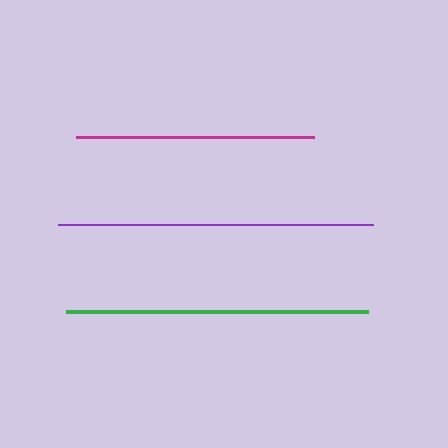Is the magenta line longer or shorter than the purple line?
The purple line is longer than the magenta line.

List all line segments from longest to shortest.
From longest to shortest: purple, green, magenta.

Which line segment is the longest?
The purple line is the longest at approximately 316 pixels.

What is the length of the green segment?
The green segment is approximately 302 pixels long.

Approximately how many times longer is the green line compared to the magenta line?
The green line is approximately 1.3 times the length of the magenta line.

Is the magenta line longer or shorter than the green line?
The green line is longer than the magenta line.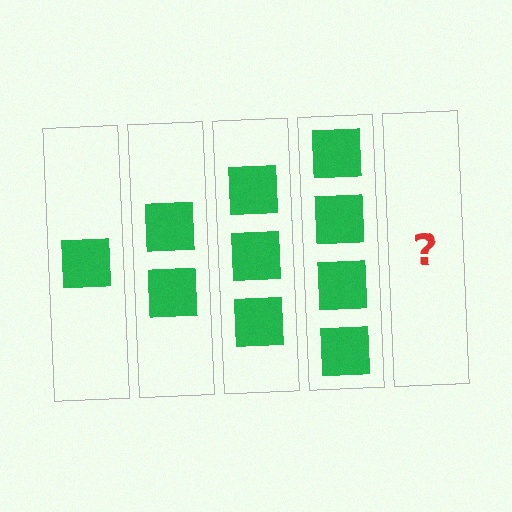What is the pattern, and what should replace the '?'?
The pattern is that each step adds one more square. The '?' should be 5 squares.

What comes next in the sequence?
The next element should be 5 squares.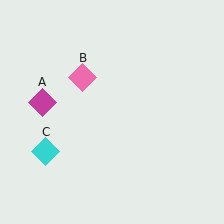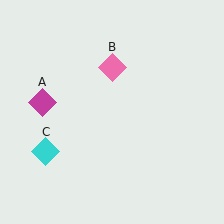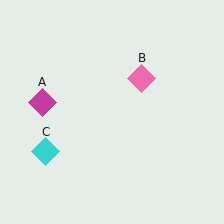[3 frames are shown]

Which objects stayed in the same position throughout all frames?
Magenta diamond (object A) and cyan diamond (object C) remained stationary.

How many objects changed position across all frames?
1 object changed position: pink diamond (object B).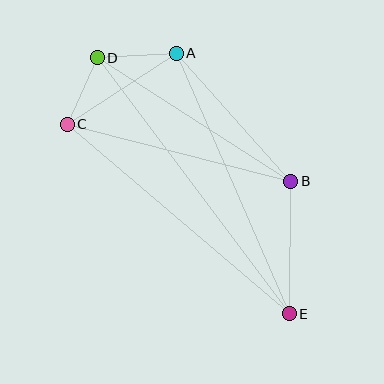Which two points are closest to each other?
Points C and D are closest to each other.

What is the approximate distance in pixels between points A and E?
The distance between A and E is approximately 284 pixels.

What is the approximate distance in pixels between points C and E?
The distance between C and E is approximately 292 pixels.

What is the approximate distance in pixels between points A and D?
The distance between A and D is approximately 79 pixels.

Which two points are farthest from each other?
Points D and E are farthest from each other.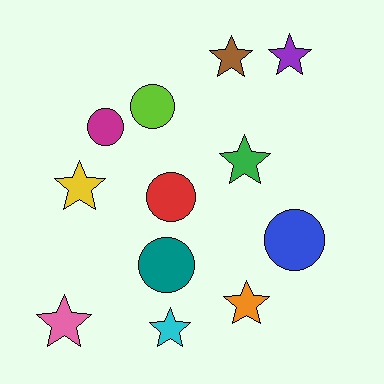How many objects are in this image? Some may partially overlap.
There are 12 objects.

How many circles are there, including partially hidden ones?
There are 5 circles.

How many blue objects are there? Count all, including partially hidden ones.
There is 1 blue object.